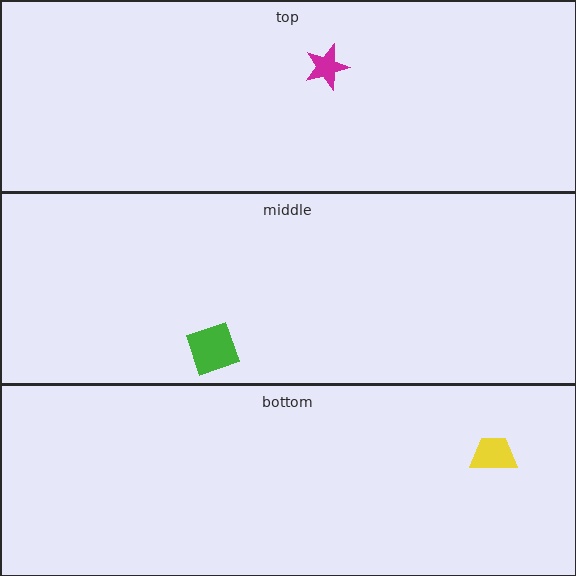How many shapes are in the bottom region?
1.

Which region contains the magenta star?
The top region.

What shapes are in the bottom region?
The yellow trapezoid.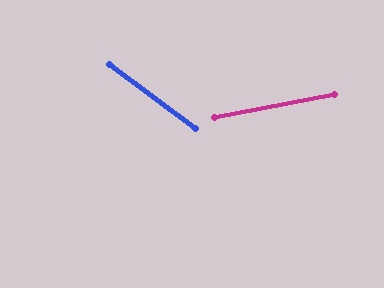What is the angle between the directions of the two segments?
Approximately 47 degrees.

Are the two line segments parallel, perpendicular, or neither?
Neither parallel nor perpendicular — they differ by about 47°.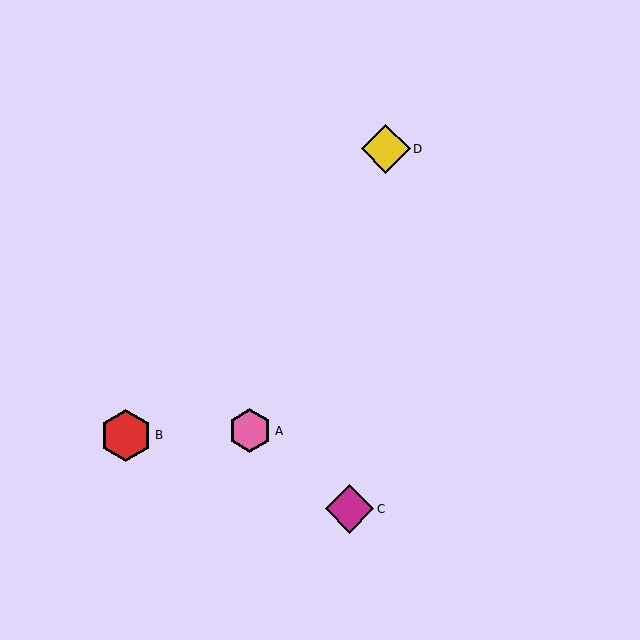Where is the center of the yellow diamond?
The center of the yellow diamond is at (386, 149).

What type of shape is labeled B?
Shape B is a red hexagon.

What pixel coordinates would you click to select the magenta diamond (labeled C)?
Click at (350, 509) to select the magenta diamond C.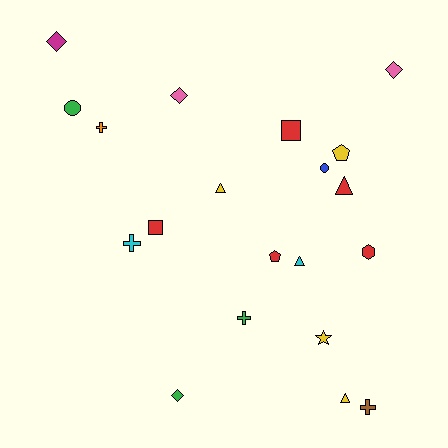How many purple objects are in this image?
There are no purple objects.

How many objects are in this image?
There are 20 objects.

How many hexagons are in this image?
There is 1 hexagon.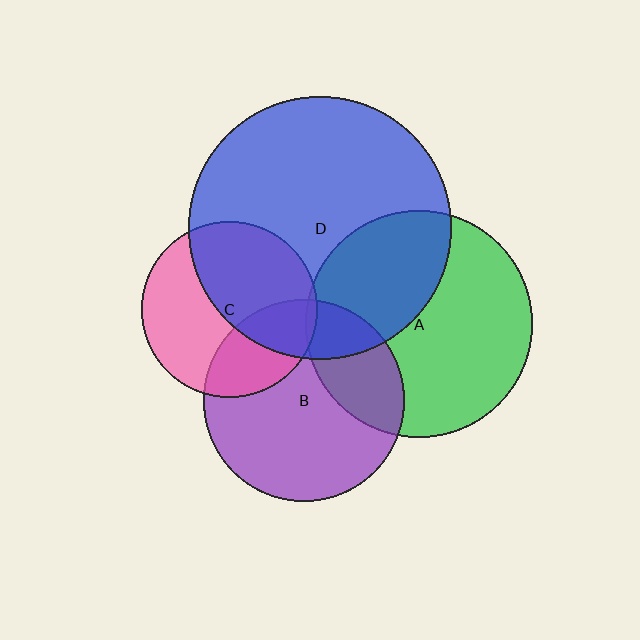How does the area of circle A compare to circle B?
Approximately 1.3 times.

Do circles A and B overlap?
Yes.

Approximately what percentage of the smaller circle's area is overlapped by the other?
Approximately 25%.